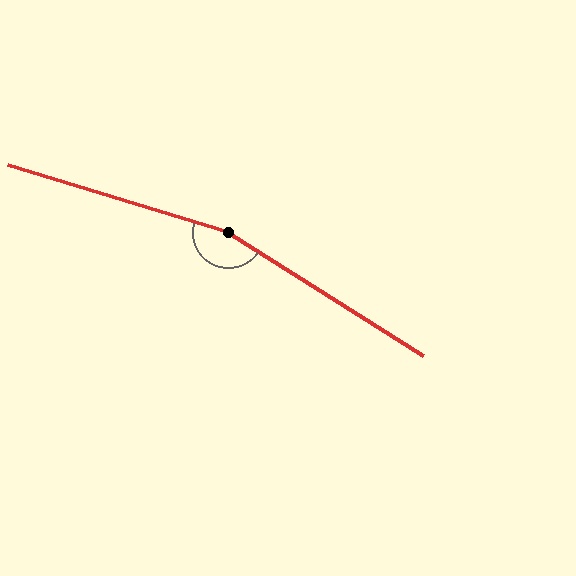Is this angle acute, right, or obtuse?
It is obtuse.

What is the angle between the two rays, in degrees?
Approximately 165 degrees.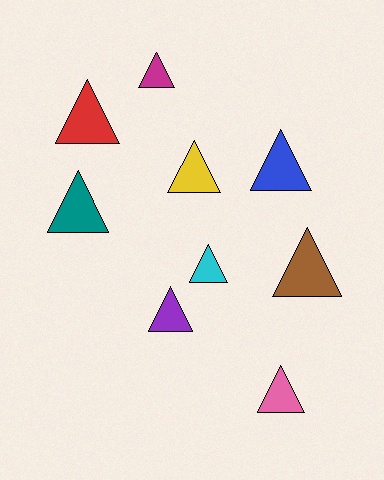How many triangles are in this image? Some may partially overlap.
There are 9 triangles.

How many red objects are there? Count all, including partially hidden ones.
There is 1 red object.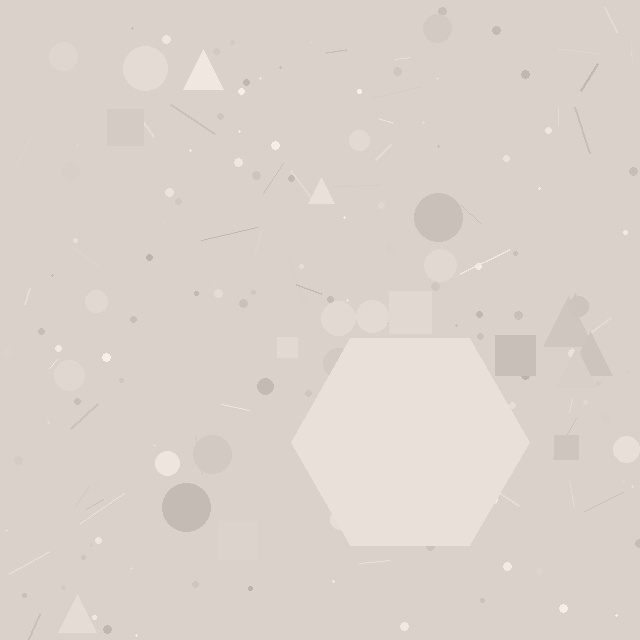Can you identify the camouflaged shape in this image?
The camouflaged shape is a hexagon.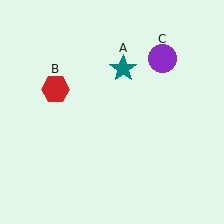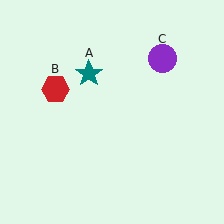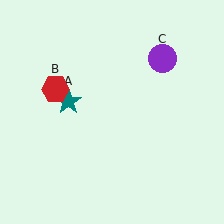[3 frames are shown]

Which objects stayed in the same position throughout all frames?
Red hexagon (object B) and purple circle (object C) remained stationary.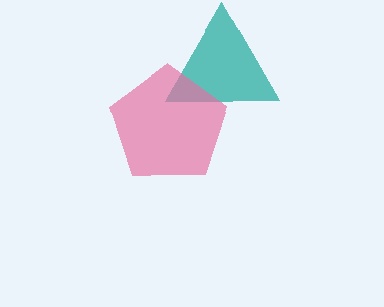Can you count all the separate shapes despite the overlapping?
Yes, there are 2 separate shapes.